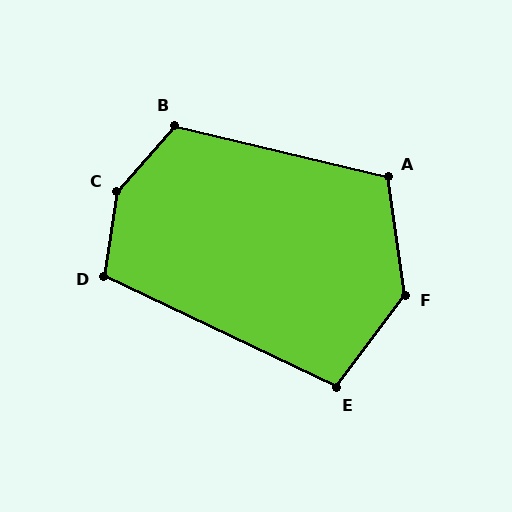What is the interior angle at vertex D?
Approximately 107 degrees (obtuse).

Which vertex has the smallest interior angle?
E, at approximately 101 degrees.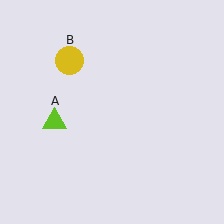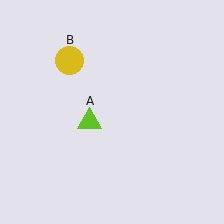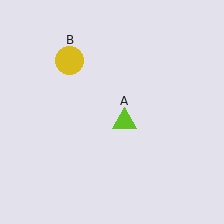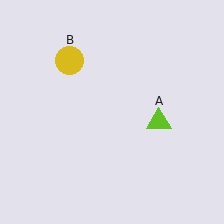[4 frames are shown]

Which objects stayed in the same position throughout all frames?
Yellow circle (object B) remained stationary.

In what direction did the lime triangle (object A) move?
The lime triangle (object A) moved right.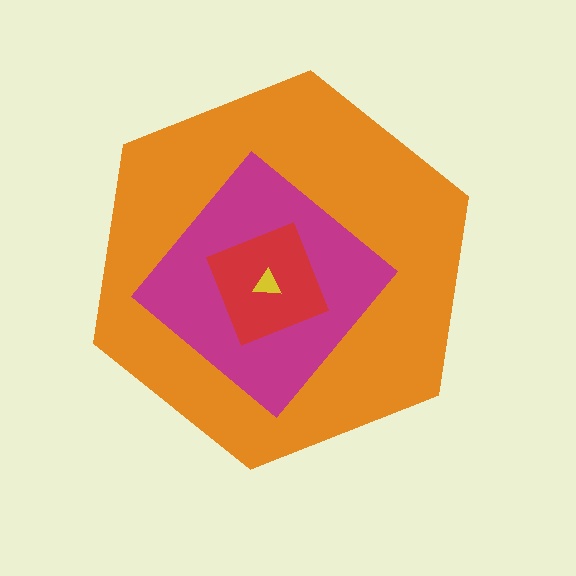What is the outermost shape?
The orange hexagon.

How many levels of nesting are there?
4.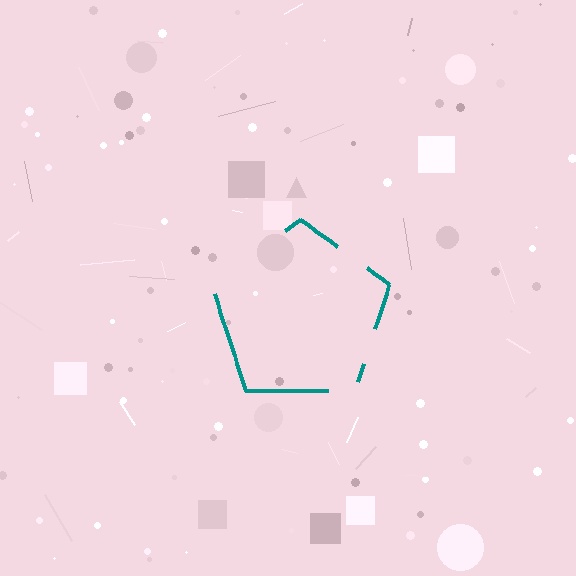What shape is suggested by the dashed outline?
The dashed outline suggests a pentagon.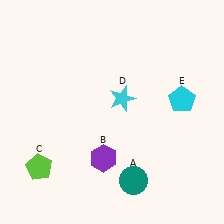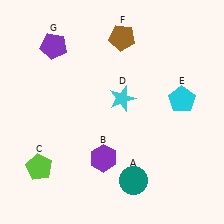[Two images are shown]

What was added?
A brown pentagon (F), a purple pentagon (G) were added in Image 2.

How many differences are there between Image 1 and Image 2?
There are 2 differences between the two images.